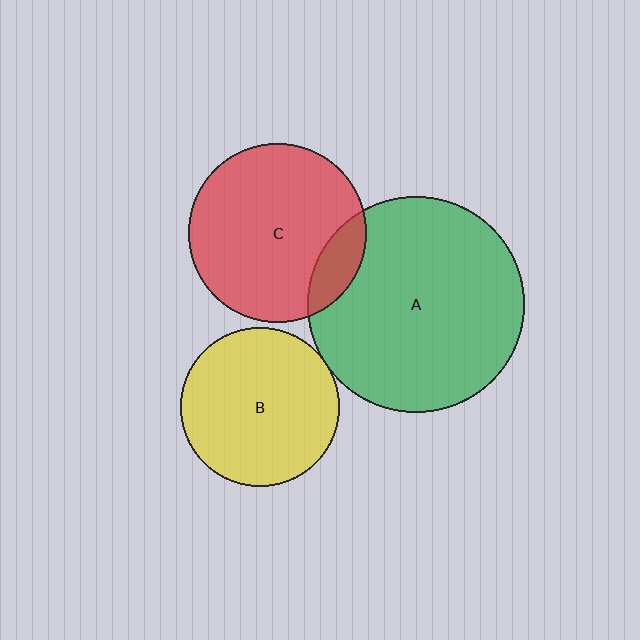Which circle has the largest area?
Circle A (green).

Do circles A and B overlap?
Yes.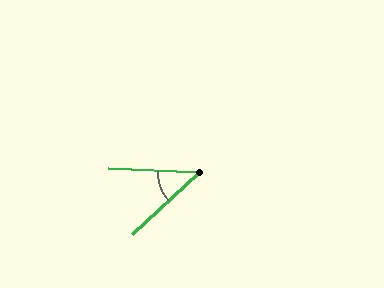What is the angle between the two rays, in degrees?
Approximately 45 degrees.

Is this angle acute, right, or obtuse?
It is acute.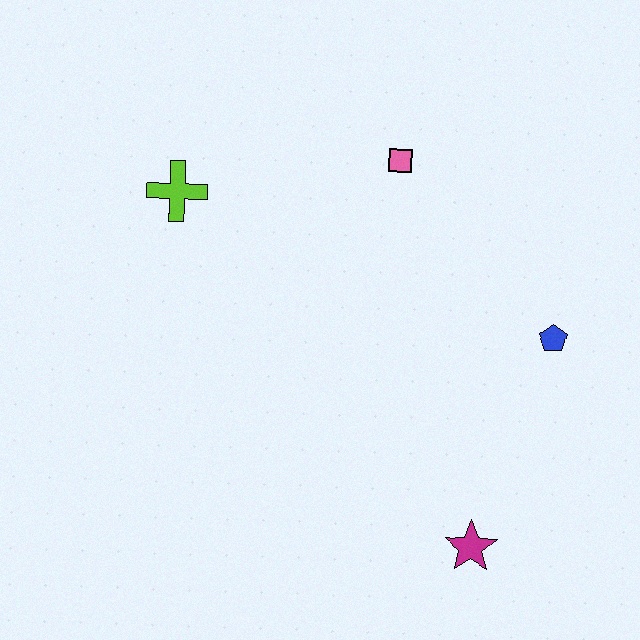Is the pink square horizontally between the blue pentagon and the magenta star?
No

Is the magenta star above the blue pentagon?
No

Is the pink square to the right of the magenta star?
No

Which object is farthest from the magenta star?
The lime cross is farthest from the magenta star.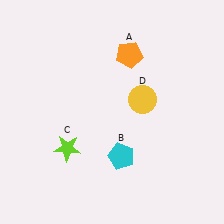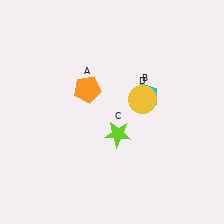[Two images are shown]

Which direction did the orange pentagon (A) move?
The orange pentagon (A) moved left.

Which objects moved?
The objects that moved are: the orange pentagon (A), the cyan pentagon (B), the lime star (C).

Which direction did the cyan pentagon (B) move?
The cyan pentagon (B) moved up.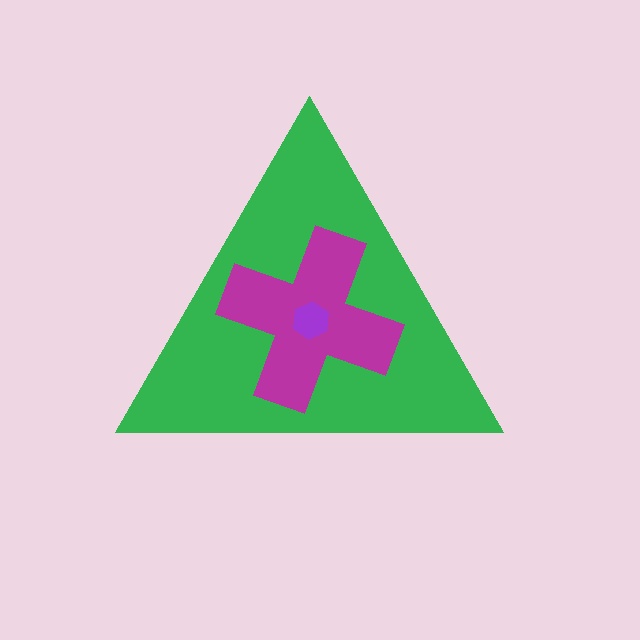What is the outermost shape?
The green triangle.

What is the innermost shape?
The purple hexagon.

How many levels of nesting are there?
3.